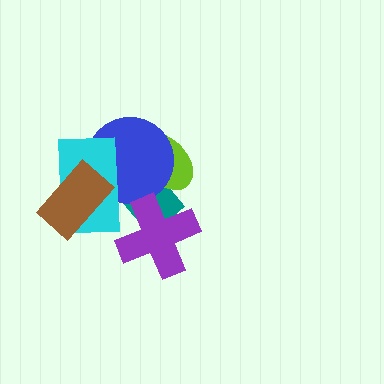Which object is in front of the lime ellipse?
The blue circle is in front of the lime ellipse.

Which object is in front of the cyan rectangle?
The brown rectangle is in front of the cyan rectangle.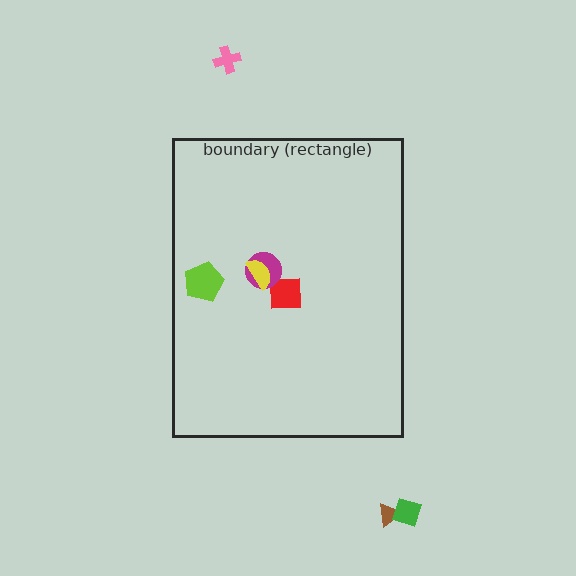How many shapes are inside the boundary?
4 inside, 3 outside.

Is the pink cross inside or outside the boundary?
Outside.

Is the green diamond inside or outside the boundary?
Outside.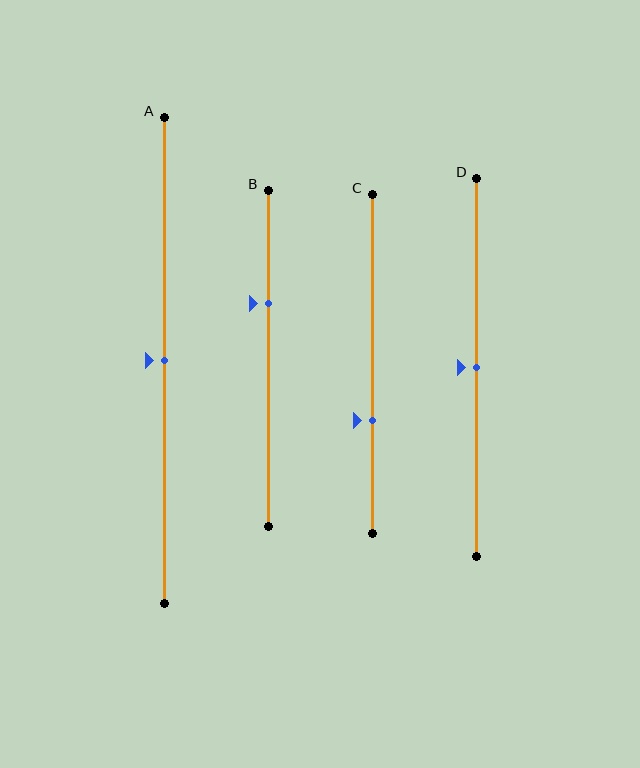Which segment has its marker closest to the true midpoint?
Segment A has its marker closest to the true midpoint.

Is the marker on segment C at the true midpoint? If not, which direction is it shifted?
No, the marker on segment C is shifted downward by about 17% of the segment length.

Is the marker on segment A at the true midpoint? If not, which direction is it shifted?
Yes, the marker on segment A is at the true midpoint.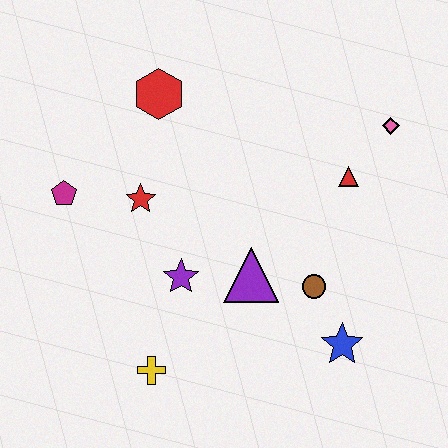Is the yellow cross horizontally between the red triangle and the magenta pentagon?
Yes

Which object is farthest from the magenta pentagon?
The pink diamond is farthest from the magenta pentagon.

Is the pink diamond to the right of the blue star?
Yes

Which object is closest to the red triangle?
The pink diamond is closest to the red triangle.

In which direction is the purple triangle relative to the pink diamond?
The purple triangle is below the pink diamond.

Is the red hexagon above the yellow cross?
Yes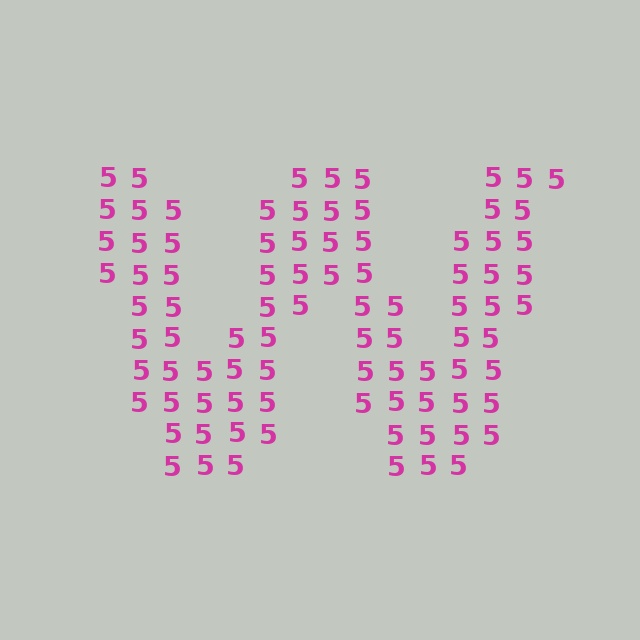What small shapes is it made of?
It is made of small digit 5's.